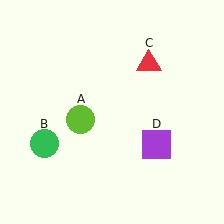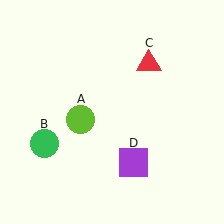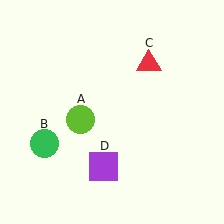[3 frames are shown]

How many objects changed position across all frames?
1 object changed position: purple square (object D).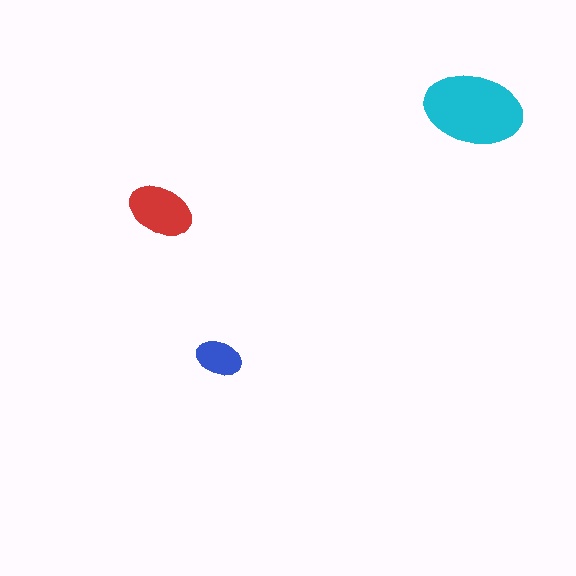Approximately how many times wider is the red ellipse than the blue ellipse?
About 1.5 times wider.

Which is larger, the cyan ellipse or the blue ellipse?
The cyan one.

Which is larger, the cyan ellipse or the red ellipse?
The cyan one.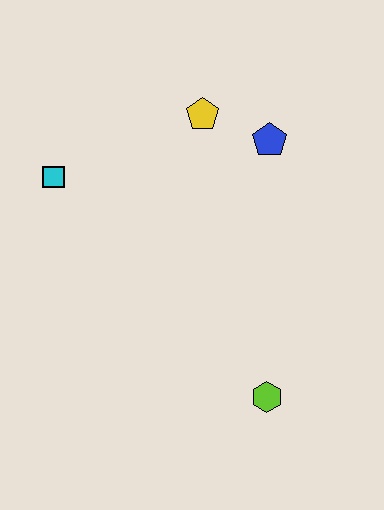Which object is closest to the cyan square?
The yellow pentagon is closest to the cyan square.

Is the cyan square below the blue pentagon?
Yes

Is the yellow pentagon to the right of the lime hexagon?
No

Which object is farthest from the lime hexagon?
The cyan square is farthest from the lime hexagon.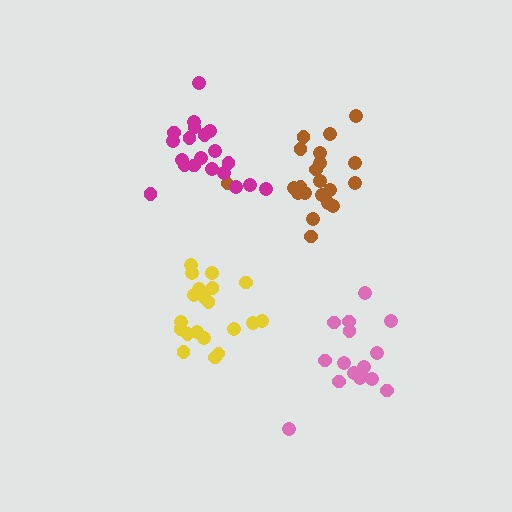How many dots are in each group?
Group 1: 20 dots, Group 2: 16 dots, Group 3: 21 dots, Group 4: 20 dots (77 total).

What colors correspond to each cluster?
The clusters are colored: yellow, pink, brown, magenta.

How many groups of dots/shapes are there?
There are 4 groups.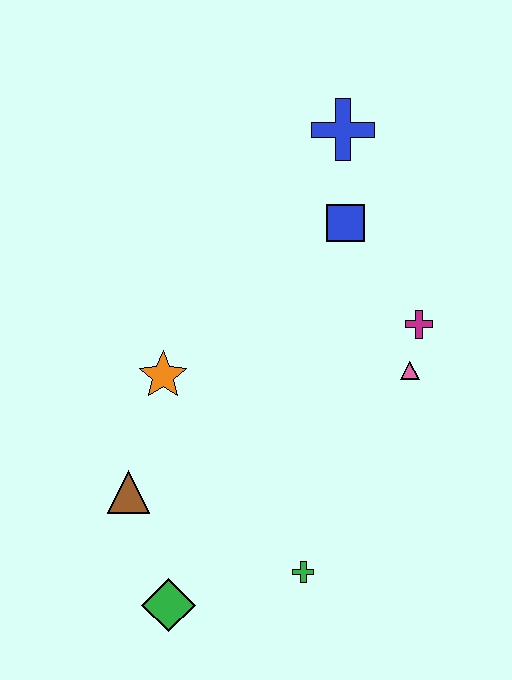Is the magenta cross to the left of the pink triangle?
No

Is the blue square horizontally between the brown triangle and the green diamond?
No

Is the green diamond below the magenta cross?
Yes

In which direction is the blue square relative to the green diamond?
The blue square is above the green diamond.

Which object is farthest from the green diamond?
The blue cross is farthest from the green diamond.